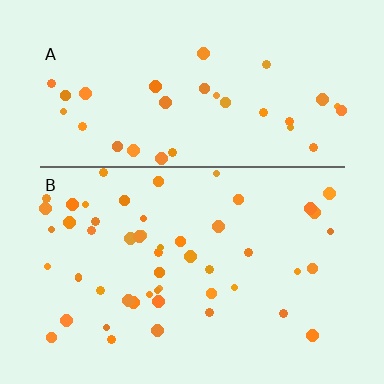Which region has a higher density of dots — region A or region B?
B (the bottom).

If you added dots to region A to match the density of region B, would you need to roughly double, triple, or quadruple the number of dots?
Approximately double.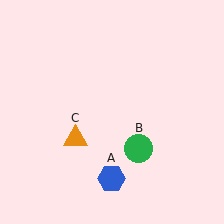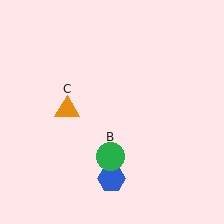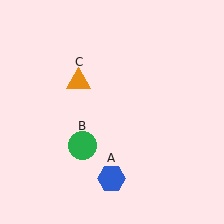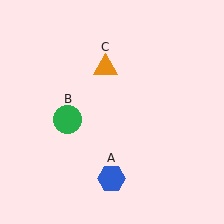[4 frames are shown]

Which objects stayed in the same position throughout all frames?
Blue hexagon (object A) remained stationary.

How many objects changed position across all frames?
2 objects changed position: green circle (object B), orange triangle (object C).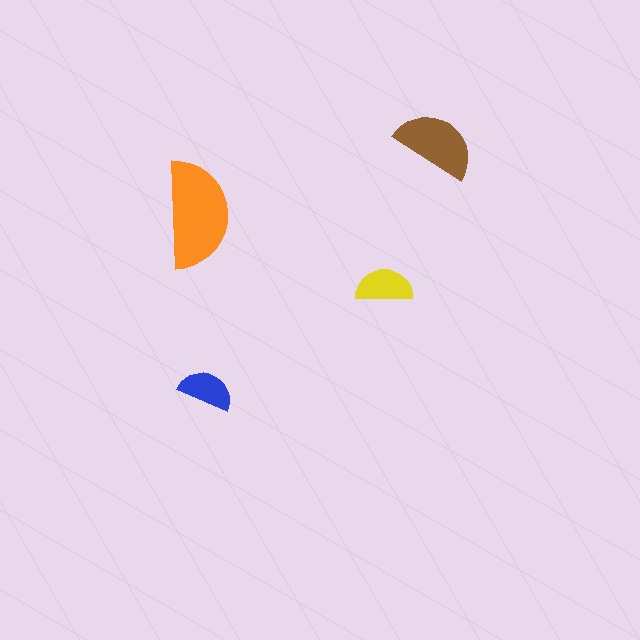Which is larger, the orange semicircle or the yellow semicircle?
The orange one.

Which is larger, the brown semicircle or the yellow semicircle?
The brown one.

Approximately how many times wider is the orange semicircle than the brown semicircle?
About 1.5 times wider.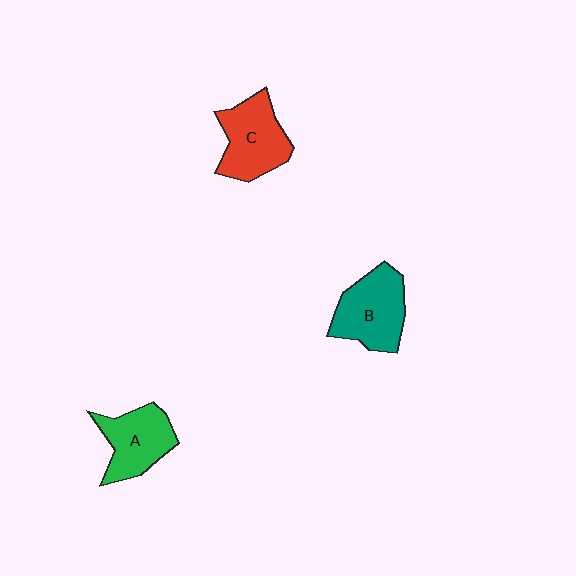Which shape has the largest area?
Shape B (teal).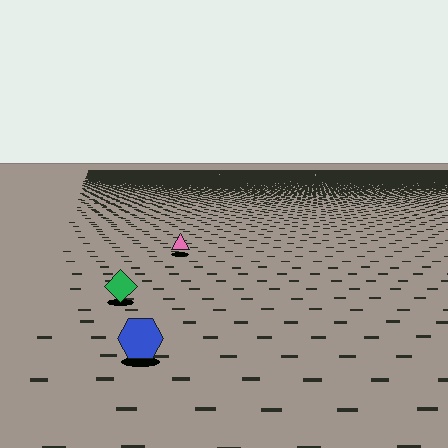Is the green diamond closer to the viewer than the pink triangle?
Yes. The green diamond is closer — you can tell from the texture gradient: the ground texture is coarser near it.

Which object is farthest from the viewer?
The pink triangle is farthest from the viewer. It appears smaller and the ground texture around it is denser.